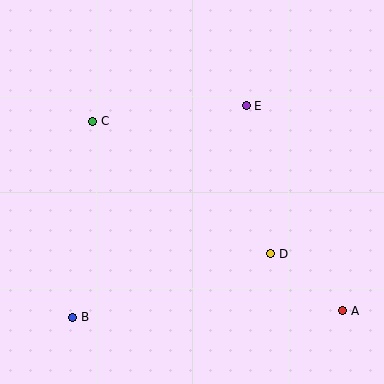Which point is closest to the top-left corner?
Point C is closest to the top-left corner.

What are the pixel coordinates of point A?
Point A is at (343, 311).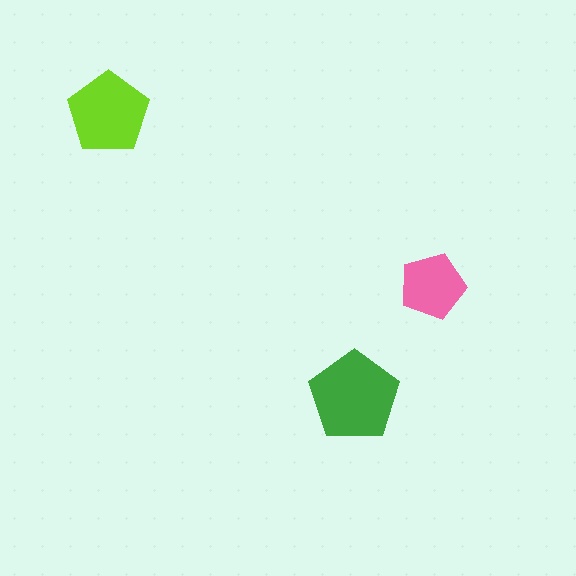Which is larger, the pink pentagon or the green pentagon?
The green one.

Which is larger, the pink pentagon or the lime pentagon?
The lime one.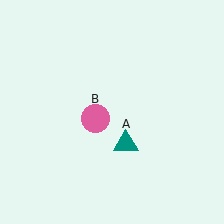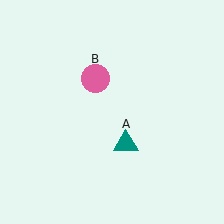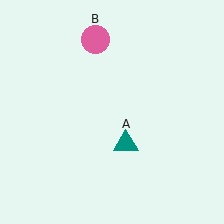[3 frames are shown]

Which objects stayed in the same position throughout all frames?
Teal triangle (object A) remained stationary.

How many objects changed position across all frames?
1 object changed position: pink circle (object B).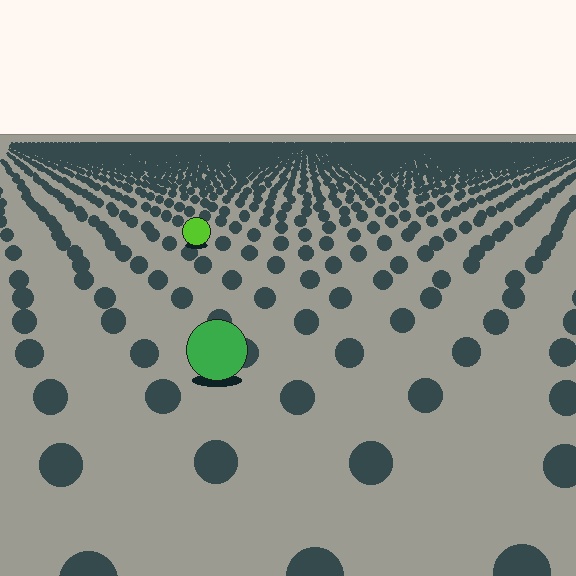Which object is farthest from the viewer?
The lime circle is farthest from the viewer. It appears smaller and the ground texture around it is denser.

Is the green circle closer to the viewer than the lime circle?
Yes. The green circle is closer — you can tell from the texture gradient: the ground texture is coarser near it.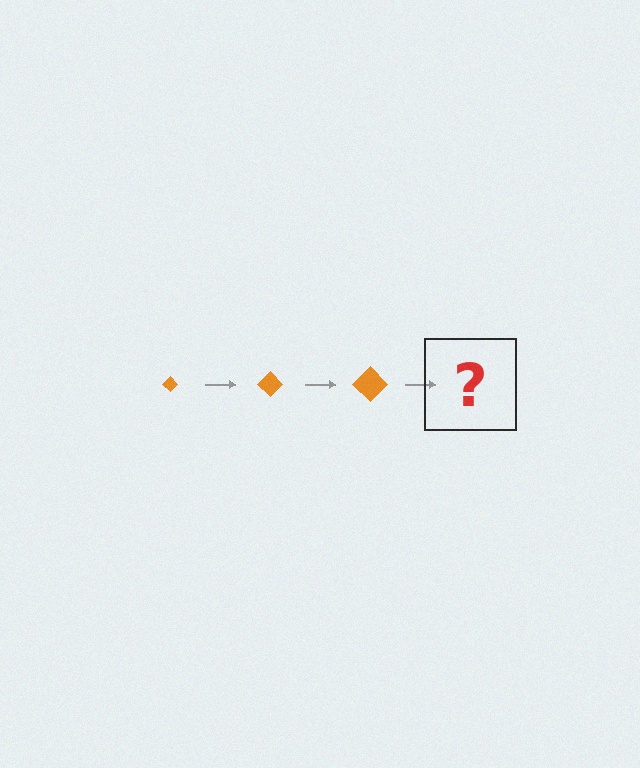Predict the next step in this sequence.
The next step is an orange diamond, larger than the previous one.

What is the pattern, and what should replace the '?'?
The pattern is that the diamond gets progressively larger each step. The '?' should be an orange diamond, larger than the previous one.